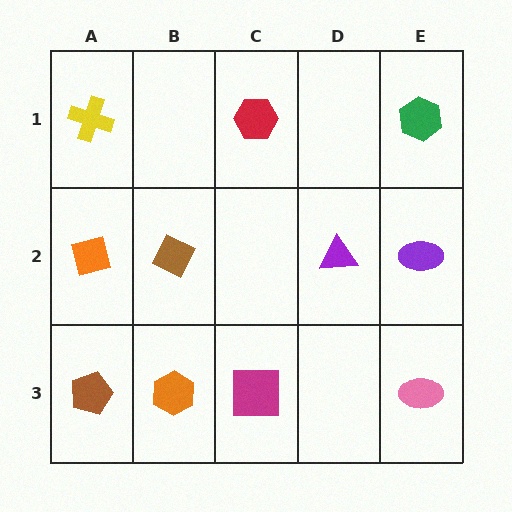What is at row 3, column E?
A pink ellipse.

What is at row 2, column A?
An orange square.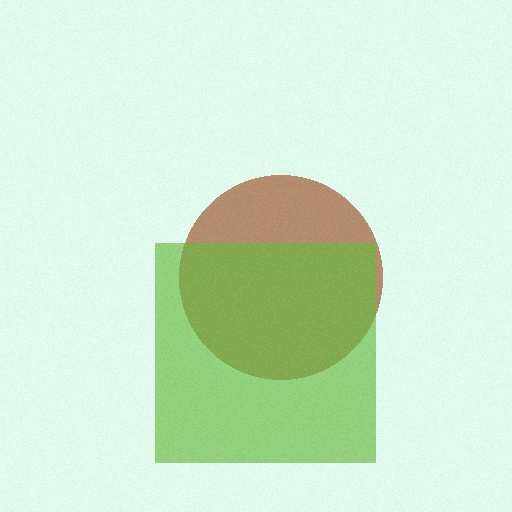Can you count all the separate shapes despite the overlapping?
Yes, there are 2 separate shapes.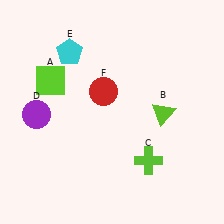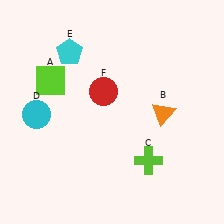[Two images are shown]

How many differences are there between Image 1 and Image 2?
There are 2 differences between the two images.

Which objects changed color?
B changed from lime to orange. D changed from purple to cyan.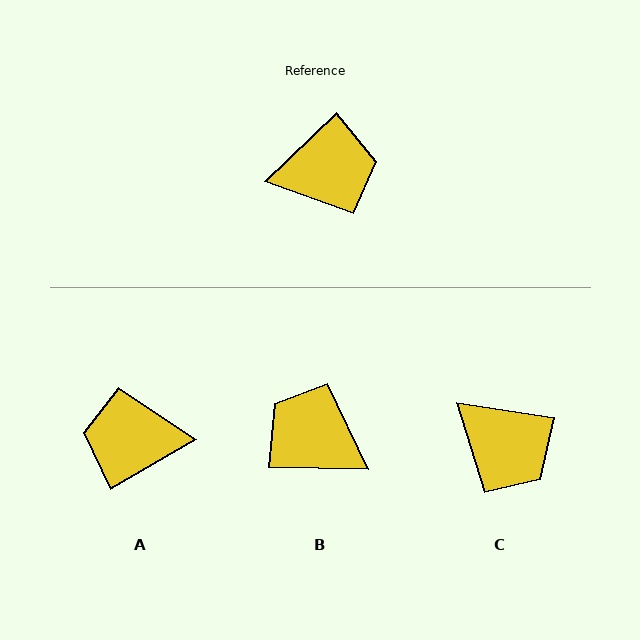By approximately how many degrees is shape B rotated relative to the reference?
Approximately 135 degrees counter-clockwise.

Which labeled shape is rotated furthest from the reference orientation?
A, about 166 degrees away.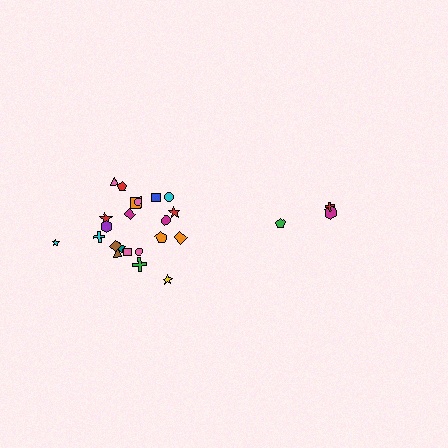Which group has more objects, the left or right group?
The left group.